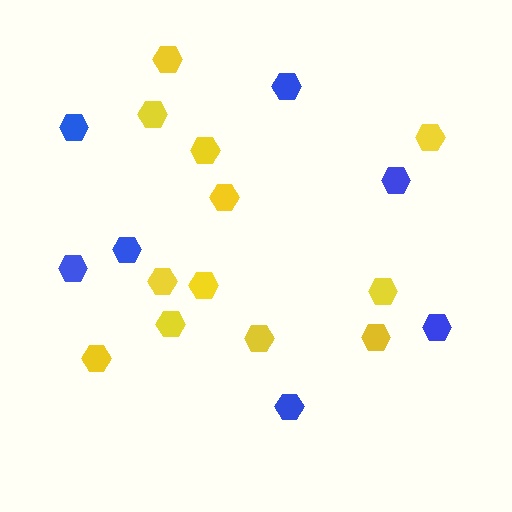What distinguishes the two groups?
There are 2 groups: one group of blue hexagons (7) and one group of yellow hexagons (12).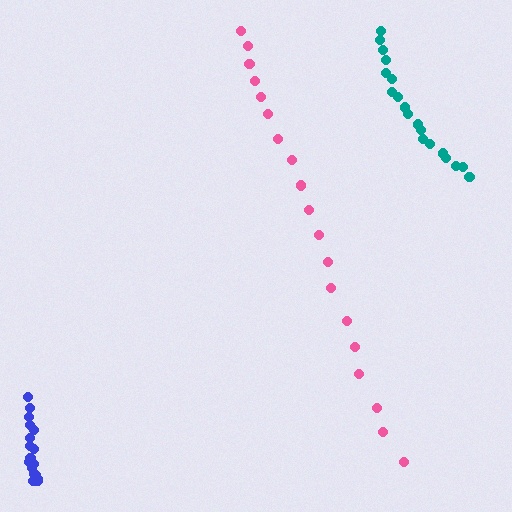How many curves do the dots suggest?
There are 3 distinct paths.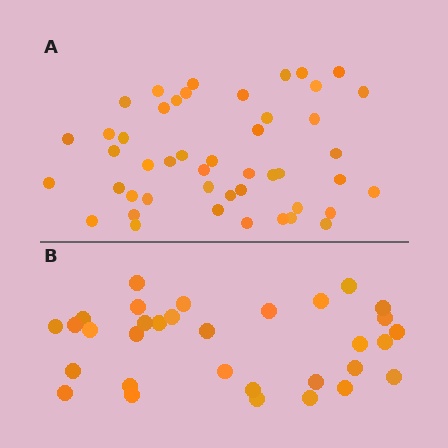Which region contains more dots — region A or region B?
Region A (the top region) has more dots.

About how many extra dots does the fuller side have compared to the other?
Region A has approximately 15 more dots than region B.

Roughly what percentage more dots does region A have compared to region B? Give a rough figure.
About 45% more.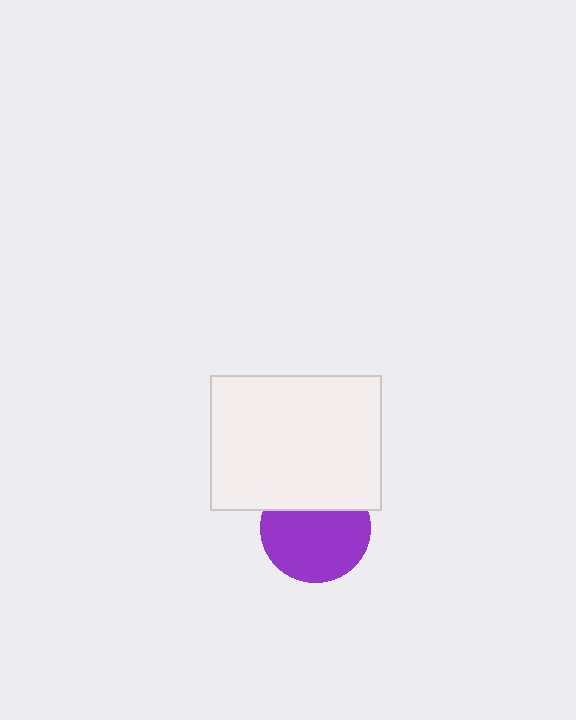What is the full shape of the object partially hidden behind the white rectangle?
The partially hidden object is a purple circle.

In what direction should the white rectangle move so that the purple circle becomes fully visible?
The white rectangle should move up. That is the shortest direction to clear the overlap and leave the purple circle fully visible.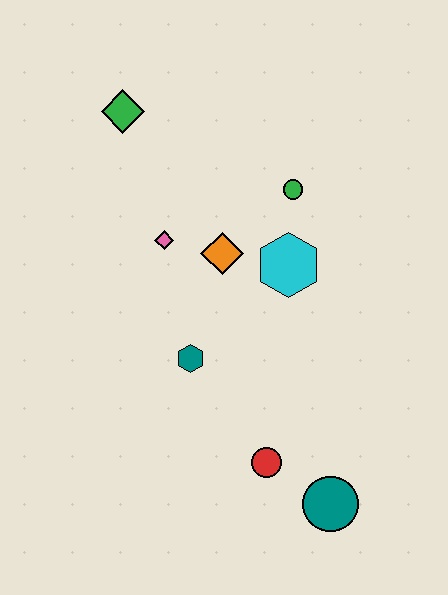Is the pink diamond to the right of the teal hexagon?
No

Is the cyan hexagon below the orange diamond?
Yes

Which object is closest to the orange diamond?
The pink diamond is closest to the orange diamond.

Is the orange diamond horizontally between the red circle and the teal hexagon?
Yes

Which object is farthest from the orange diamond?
The teal circle is farthest from the orange diamond.